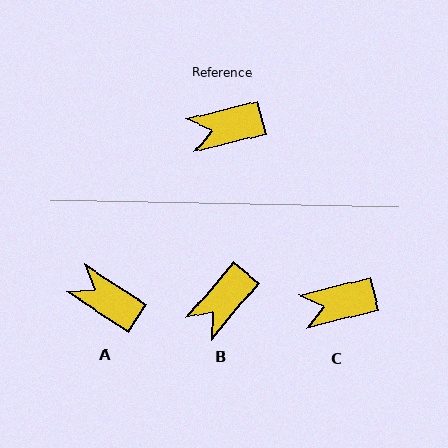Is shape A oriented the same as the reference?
No, it is off by about 48 degrees.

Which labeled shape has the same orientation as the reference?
C.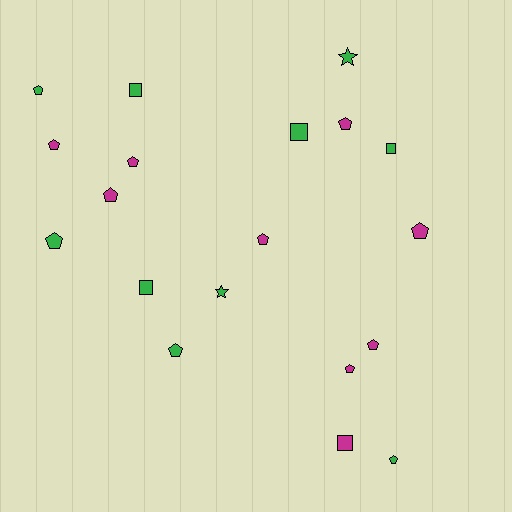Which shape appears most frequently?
Pentagon, with 12 objects.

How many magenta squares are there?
There is 1 magenta square.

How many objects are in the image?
There are 19 objects.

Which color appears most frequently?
Green, with 10 objects.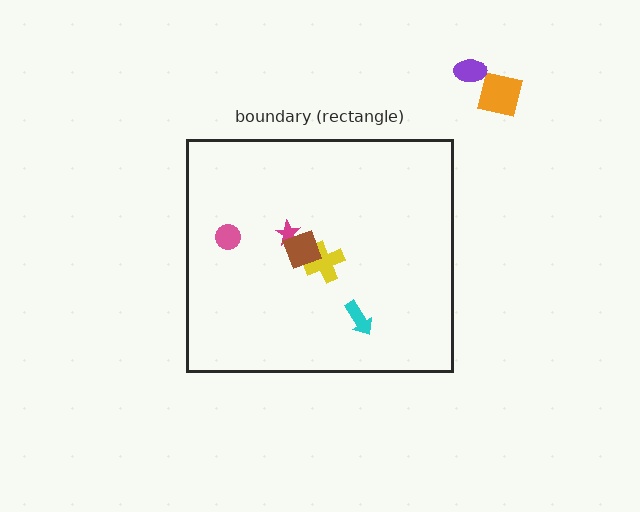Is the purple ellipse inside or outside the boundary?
Outside.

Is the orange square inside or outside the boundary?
Outside.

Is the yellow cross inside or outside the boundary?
Inside.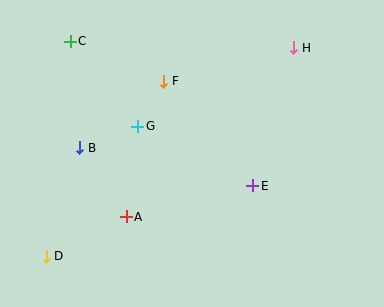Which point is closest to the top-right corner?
Point H is closest to the top-right corner.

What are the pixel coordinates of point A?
Point A is at (126, 217).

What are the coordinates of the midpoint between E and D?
The midpoint between E and D is at (149, 221).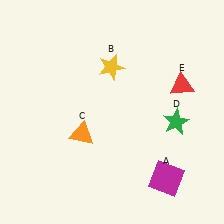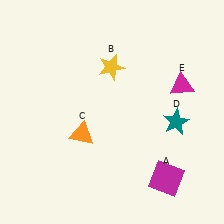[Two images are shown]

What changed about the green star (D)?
In Image 1, D is green. In Image 2, it changed to teal.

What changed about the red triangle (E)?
In Image 1, E is red. In Image 2, it changed to magenta.